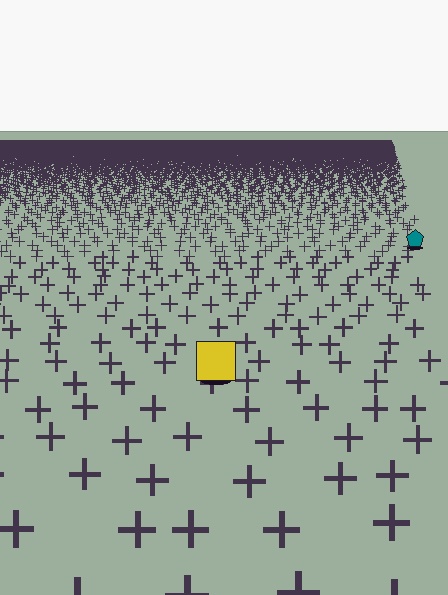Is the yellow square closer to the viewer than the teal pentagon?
Yes. The yellow square is closer — you can tell from the texture gradient: the ground texture is coarser near it.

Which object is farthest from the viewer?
The teal pentagon is farthest from the viewer. It appears smaller and the ground texture around it is denser.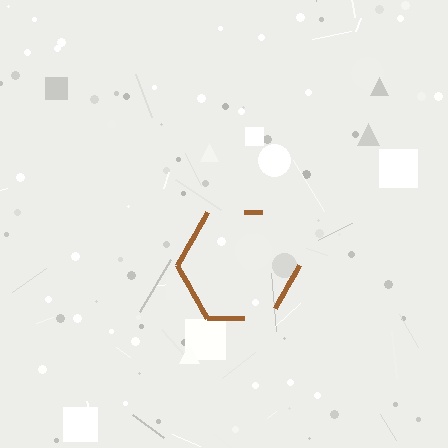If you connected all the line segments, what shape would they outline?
They would outline a hexagon.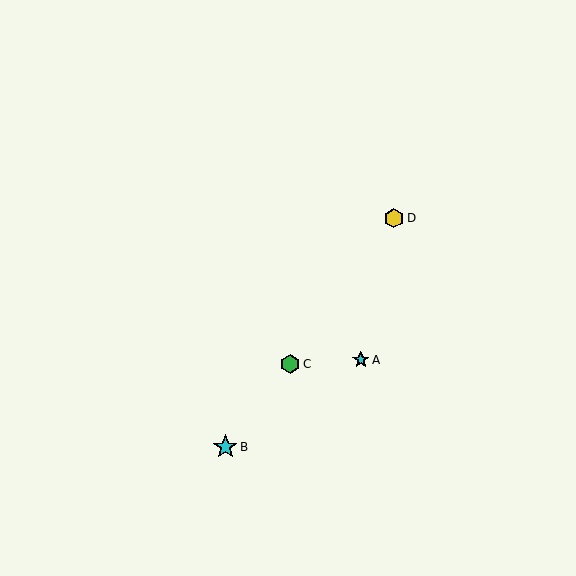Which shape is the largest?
The cyan star (labeled B) is the largest.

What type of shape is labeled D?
Shape D is a yellow hexagon.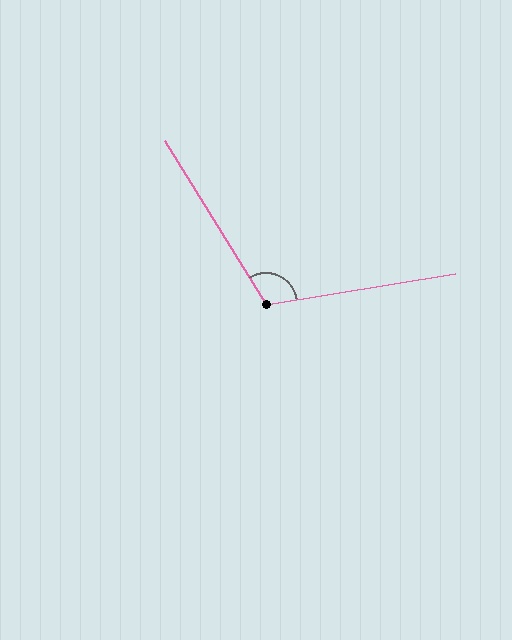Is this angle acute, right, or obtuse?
It is obtuse.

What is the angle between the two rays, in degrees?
Approximately 113 degrees.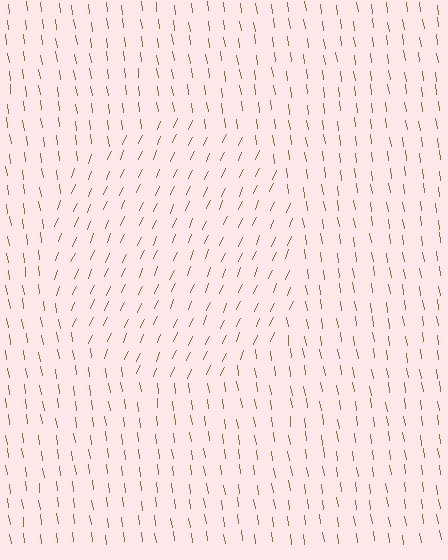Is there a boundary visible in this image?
Yes, there is a texture boundary formed by a change in line orientation.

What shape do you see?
I see a circle.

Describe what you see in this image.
The image is filled with small brown line segments. A circle region in the image has lines oriented differently from the surrounding lines, creating a visible texture boundary.